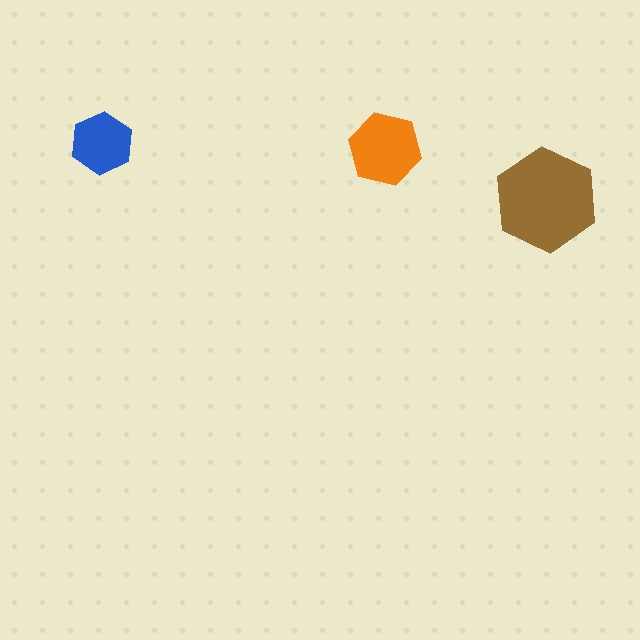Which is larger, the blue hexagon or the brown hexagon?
The brown one.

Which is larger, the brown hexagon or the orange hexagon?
The brown one.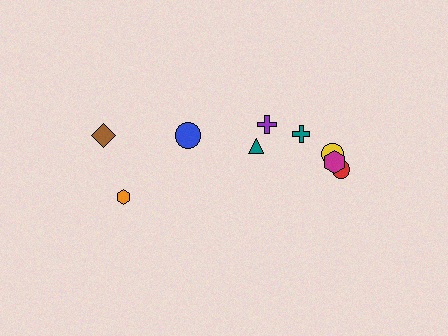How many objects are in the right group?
There are 6 objects.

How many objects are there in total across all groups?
There are 9 objects.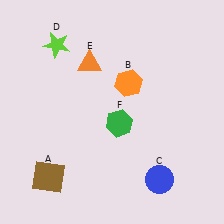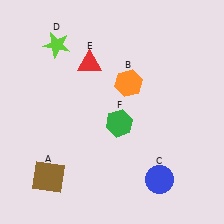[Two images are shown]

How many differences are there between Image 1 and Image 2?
There is 1 difference between the two images.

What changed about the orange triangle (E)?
In Image 1, E is orange. In Image 2, it changed to red.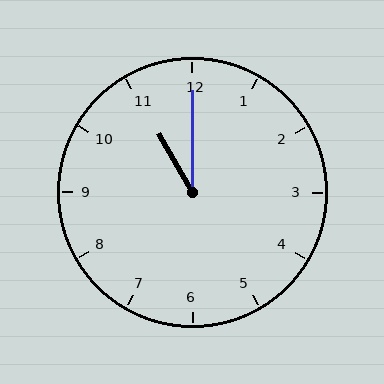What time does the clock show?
11:00.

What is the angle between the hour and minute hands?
Approximately 30 degrees.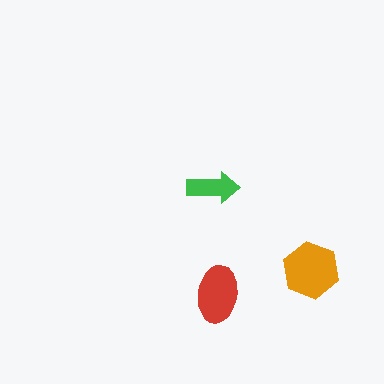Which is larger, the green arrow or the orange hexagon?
The orange hexagon.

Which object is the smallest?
The green arrow.